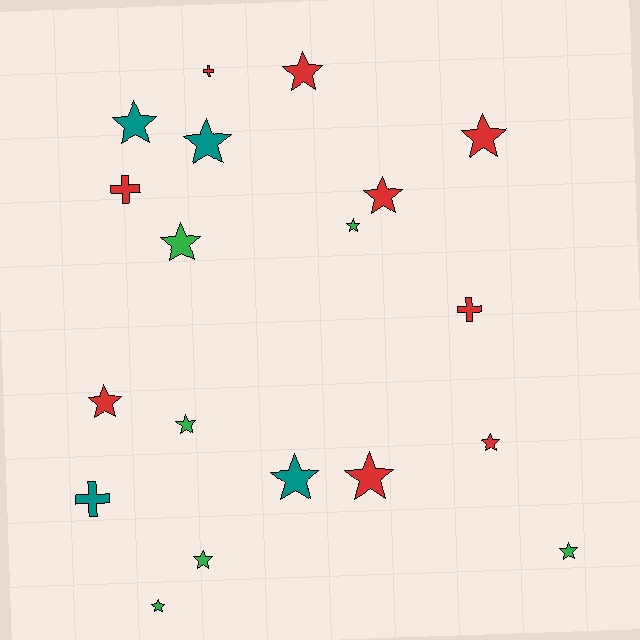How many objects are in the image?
There are 19 objects.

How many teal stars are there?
There are 3 teal stars.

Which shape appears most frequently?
Star, with 15 objects.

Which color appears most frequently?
Red, with 9 objects.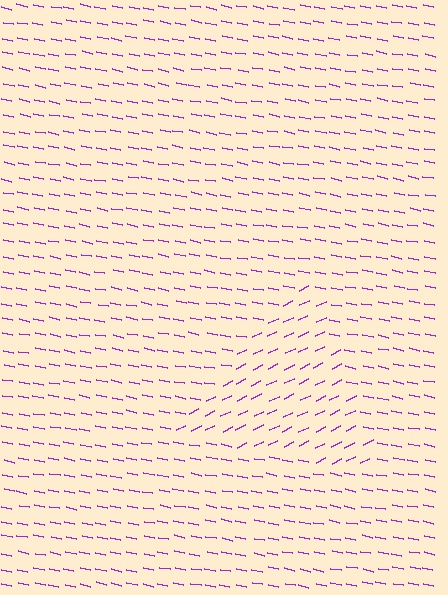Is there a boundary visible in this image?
Yes, there is a texture boundary formed by a change in line orientation.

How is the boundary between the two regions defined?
The boundary is defined purely by a change in line orientation (approximately 37 degrees difference). All lines are the same color and thickness.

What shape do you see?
I see a triangle.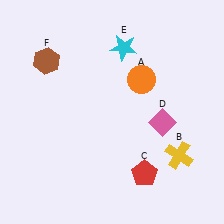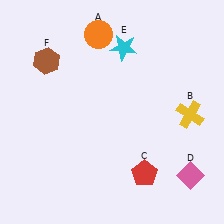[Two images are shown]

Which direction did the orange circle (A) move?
The orange circle (A) moved up.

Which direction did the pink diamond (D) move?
The pink diamond (D) moved down.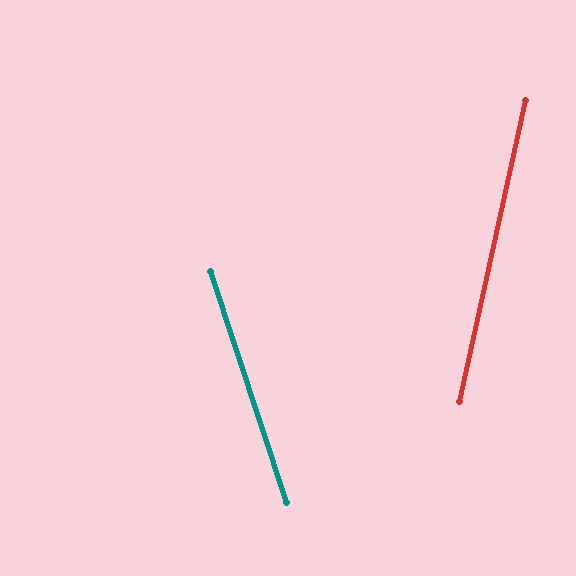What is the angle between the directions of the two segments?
Approximately 31 degrees.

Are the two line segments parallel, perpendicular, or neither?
Neither parallel nor perpendicular — they differ by about 31°.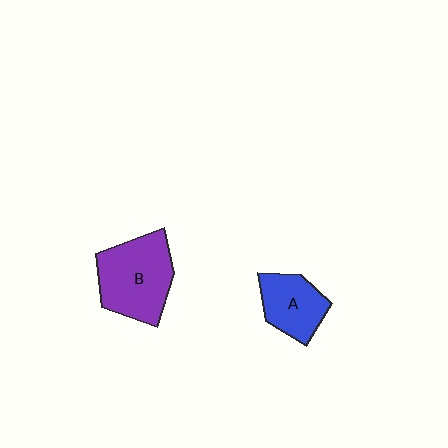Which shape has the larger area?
Shape B (purple).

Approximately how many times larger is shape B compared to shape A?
Approximately 1.6 times.